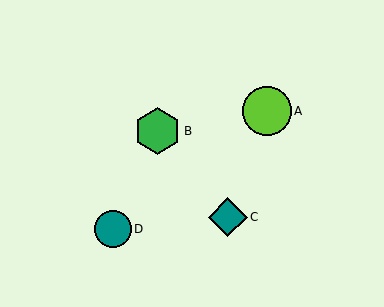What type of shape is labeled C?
Shape C is a teal diamond.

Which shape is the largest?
The lime circle (labeled A) is the largest.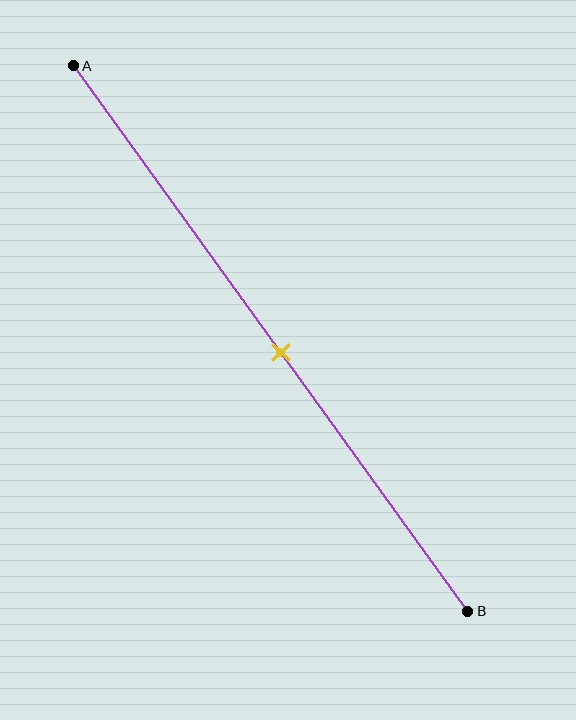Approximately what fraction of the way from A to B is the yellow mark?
The yellow mark is approximately 55% of the way from A to B.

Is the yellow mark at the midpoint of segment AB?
Yes, the mark is approximately at the midpoint.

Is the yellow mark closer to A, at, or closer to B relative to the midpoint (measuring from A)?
The yellow mark is approximately at the midpoint of segment AB.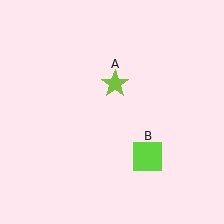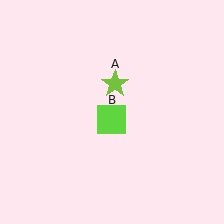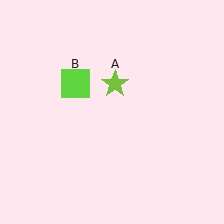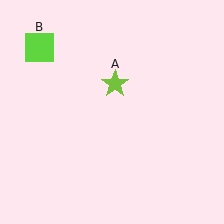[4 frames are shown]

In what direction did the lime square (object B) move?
The lime square (object B) moved up and to the left.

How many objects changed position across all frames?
1 object changed position: lime square (object B).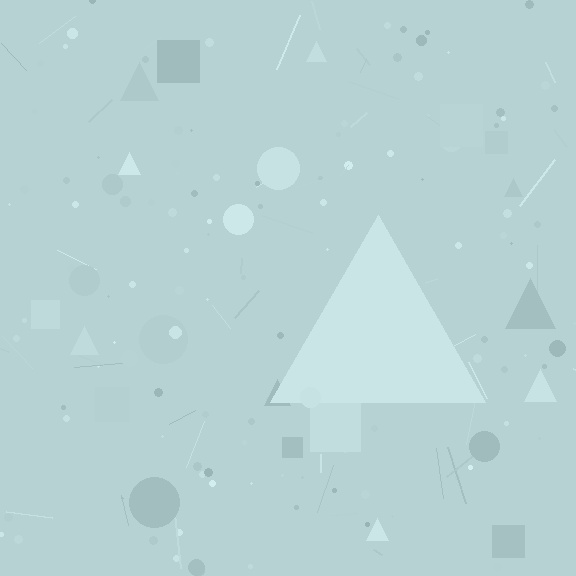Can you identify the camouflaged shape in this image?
The camouflaged shape is a triangle.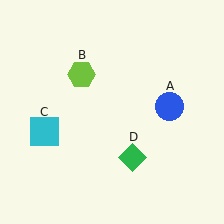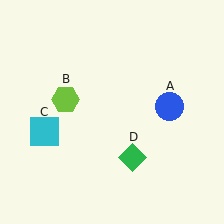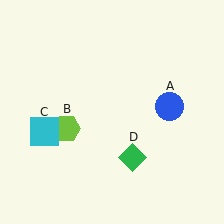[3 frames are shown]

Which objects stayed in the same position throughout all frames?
Blue circle (object A) and cyan square (object C) and green diamond (object D) remained stationary.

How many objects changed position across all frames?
1 object changed position: lime hexagon (object B).